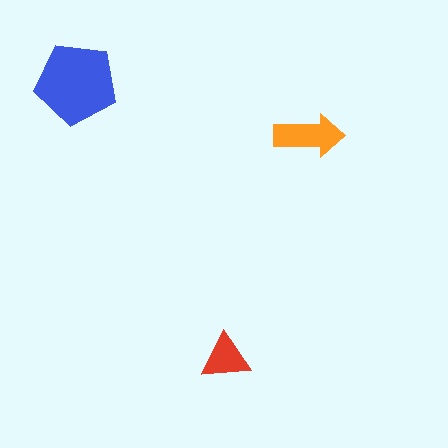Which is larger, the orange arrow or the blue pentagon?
The blue pentagon.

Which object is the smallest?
The red triangle.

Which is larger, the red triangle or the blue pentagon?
The blue pentagon.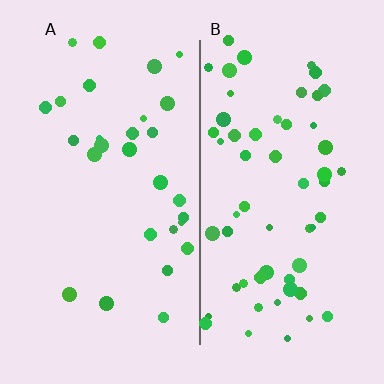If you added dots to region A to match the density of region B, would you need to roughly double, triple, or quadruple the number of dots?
Approximately double.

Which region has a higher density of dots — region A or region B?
B (the right).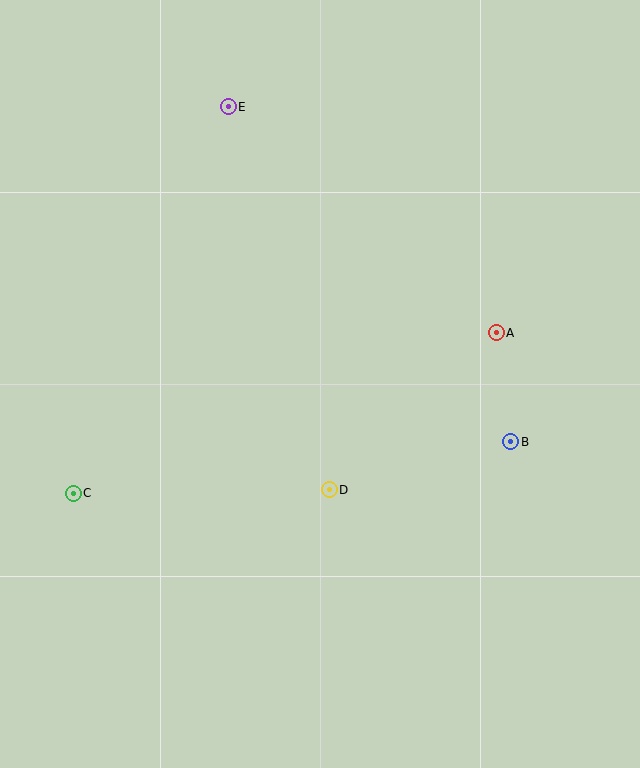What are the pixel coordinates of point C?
Point C is at (73, 493).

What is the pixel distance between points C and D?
The distance between C and D is 256 pixels.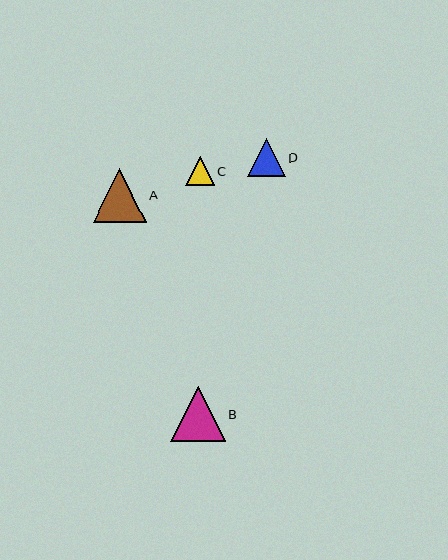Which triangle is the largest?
Triangle B is the largest with a size of approximately 54 pixels.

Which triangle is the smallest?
Triangle C is the smallest with a size of approximately 28 pixels.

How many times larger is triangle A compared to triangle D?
Triangle A is approximately 1.4 times the size of triangle D.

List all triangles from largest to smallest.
From largest to smallest: B, A, D, C.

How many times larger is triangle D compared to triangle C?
Triangle D is approximately 1.3 times the size of triangle C.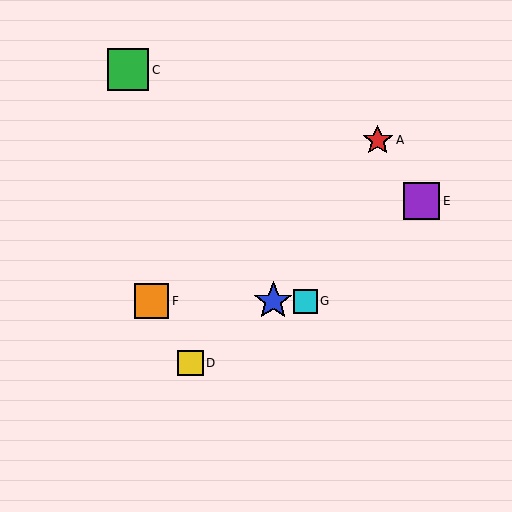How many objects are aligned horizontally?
3 objects (B, F, G) are aligned horizontally.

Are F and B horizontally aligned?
Yes, both are at y≈301.